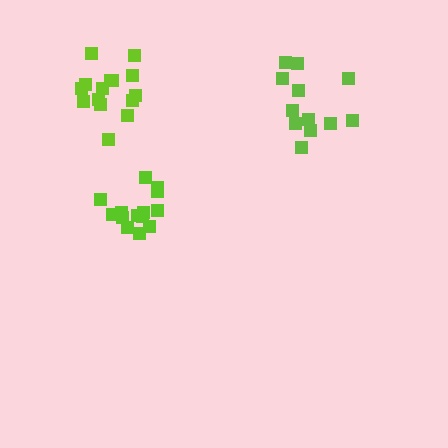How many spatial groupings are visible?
There are 3 spatial groupings.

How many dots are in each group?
Group 1: 15 dots, Group 2: 12 dots, Group 3: 14 dots (41 total).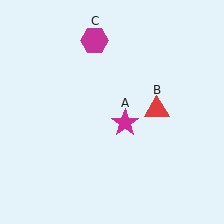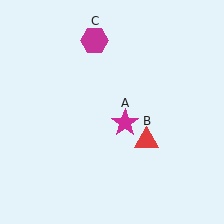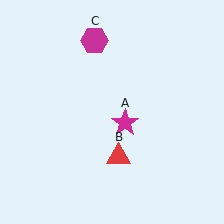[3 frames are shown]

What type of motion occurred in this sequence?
The red triangle (object B) rotated clockwise around the center of the scene.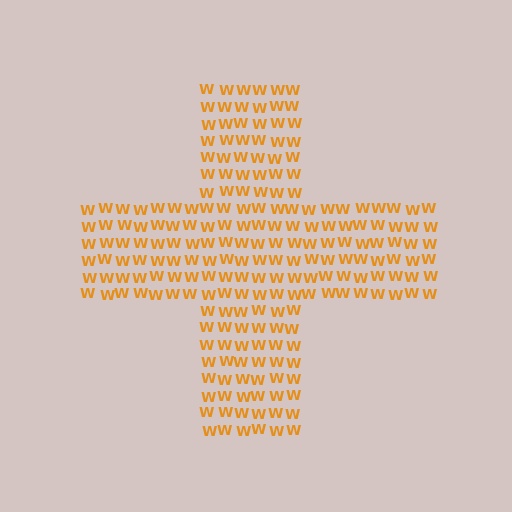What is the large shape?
The large shape is a cross.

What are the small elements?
The small elements are letter W's.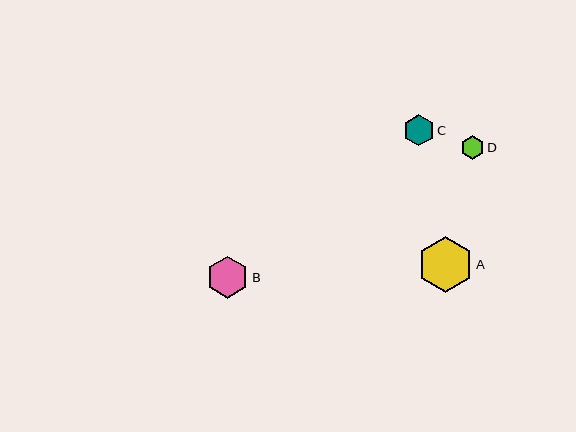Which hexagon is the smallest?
Hexagon D is the smallest with a size of approximately 23 pixels.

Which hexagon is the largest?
Hexagon A is the largest with a size of approximately 56 pixels.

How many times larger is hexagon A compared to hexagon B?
Hexagon A is approximately 1.3 times the size of hexagon B.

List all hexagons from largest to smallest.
From largest to smallest: A, B, C, D.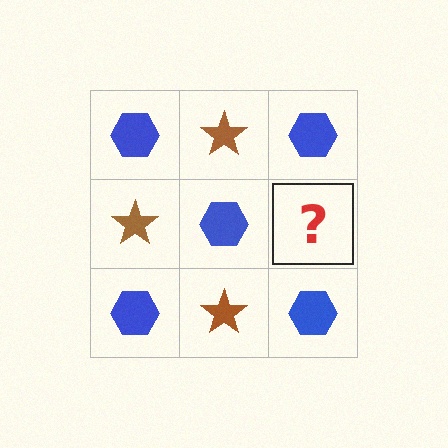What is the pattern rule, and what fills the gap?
The rule is that it alternates blue hexagon and brown star in a checkerboard pattern. The gap should be filled with a brown star.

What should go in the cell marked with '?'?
The missing cell should contain a brown star.